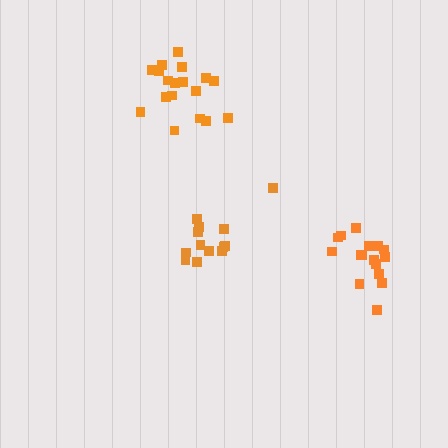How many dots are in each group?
Group 1: 13 dots, Group 2: 16 dots, Group 3: 18 dots (47 total).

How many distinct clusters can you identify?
There are 3 distinct clusters.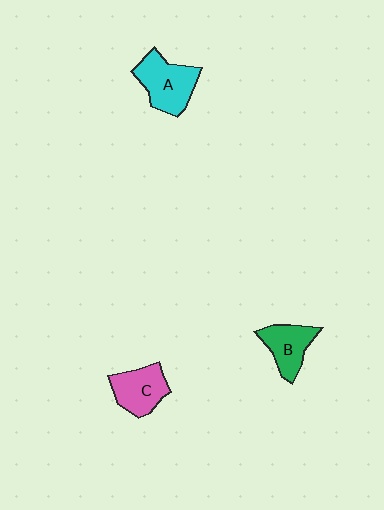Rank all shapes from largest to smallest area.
From largest to smallest: A (cyan), C (pink), B (green).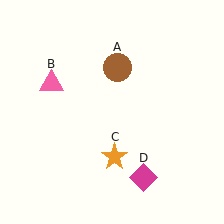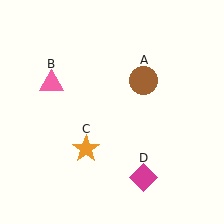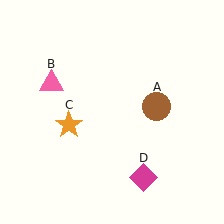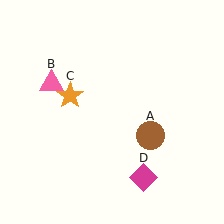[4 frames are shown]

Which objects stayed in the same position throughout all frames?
Pink triangle (object B) and magenta diamond (object D) remained stationary.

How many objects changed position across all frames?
2 objects changed position: brown circle (object A), orange star (object C).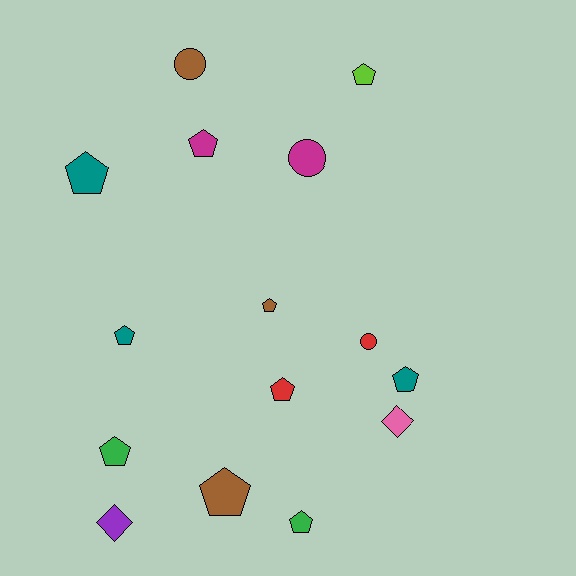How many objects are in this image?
There are 15 objects.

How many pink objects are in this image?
There is 1 pink object.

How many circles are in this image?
There are 3 circles.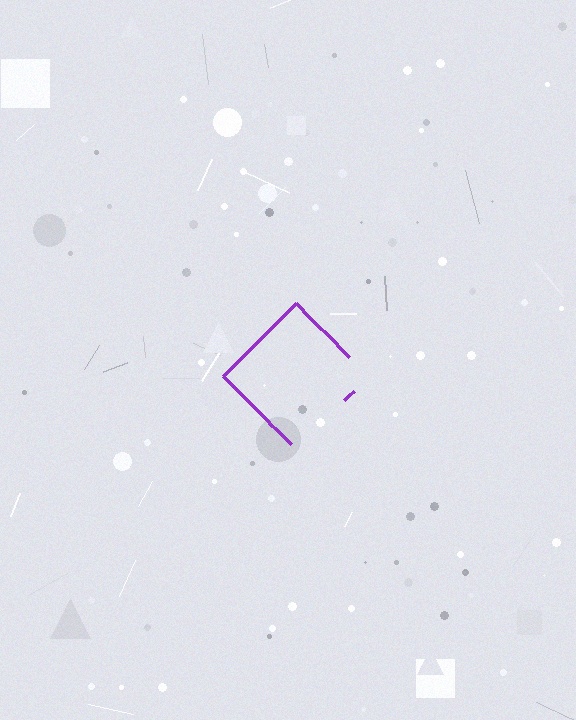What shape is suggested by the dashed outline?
The dashed outline suggests a diamond.